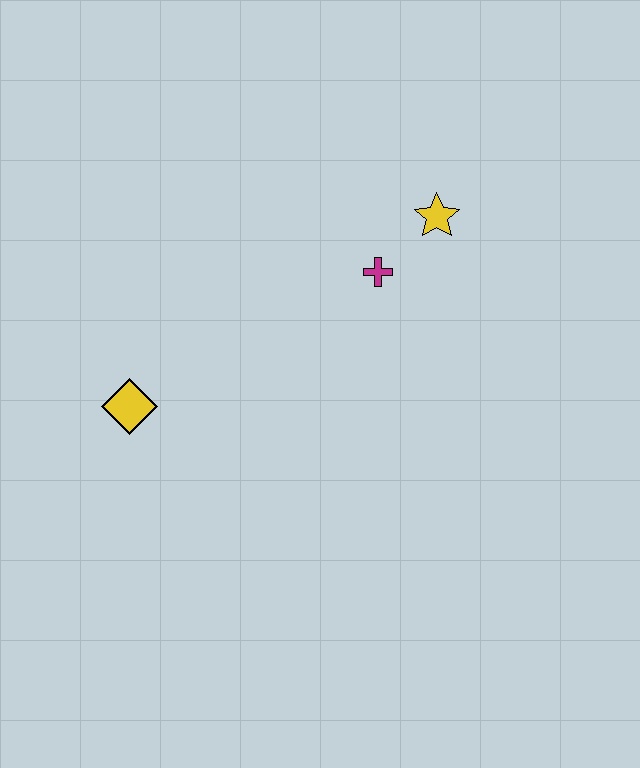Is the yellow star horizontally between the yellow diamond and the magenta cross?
No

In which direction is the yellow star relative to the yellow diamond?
The yellow star is to the right of the yellow diamond.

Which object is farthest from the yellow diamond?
The yellow star is farthest from the yellow diamond.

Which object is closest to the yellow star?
The magenta cross is closest to the yellow star.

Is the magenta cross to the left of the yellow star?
Yes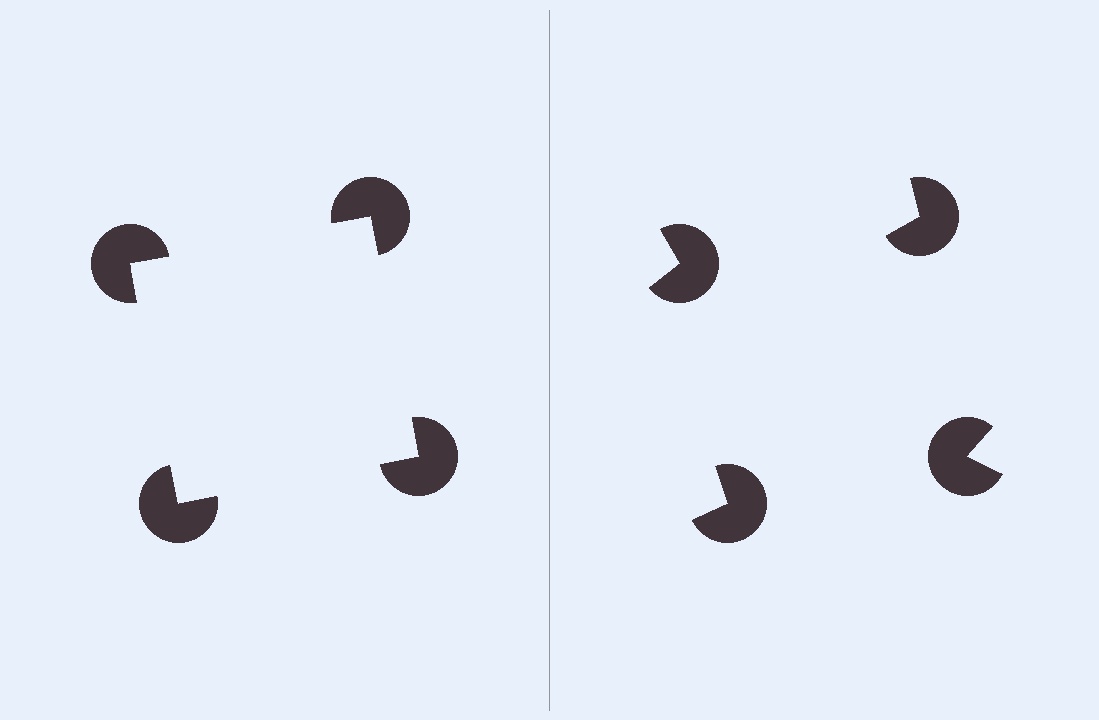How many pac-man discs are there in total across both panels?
8 — 4 on each side.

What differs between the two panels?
The pac-man discs are positioned identically on both sides; only the wedge orientations differ. On the left they align to a square; on the right they are misaligned.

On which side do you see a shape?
An illusory square appears on the left side. On the right side the wedge cuts are rotated, so no coherent shape forms.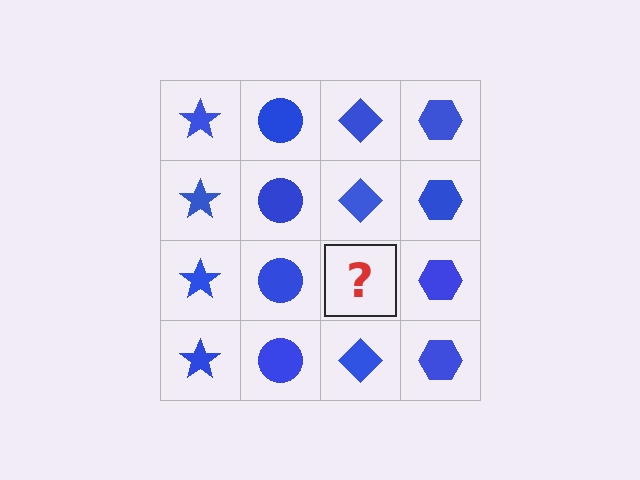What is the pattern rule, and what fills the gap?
The rule is that each column has a consistent shape. The gap should be filled with a blue diamond.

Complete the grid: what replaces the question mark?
The question mark should be replaced with a blue diamond.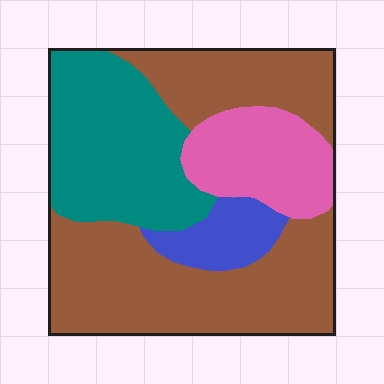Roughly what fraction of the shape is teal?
Teal takes up between a quarter and a half of the shape.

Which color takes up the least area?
Blue, at roughly 10%.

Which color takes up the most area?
Brown, at roughly 50%.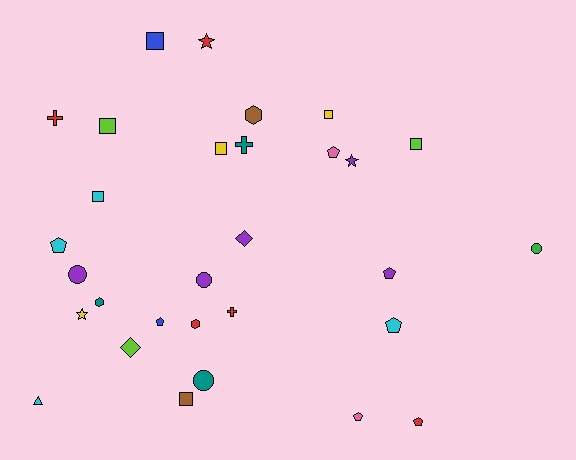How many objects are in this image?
There are 30 objects.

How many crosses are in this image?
There are 3 crosses.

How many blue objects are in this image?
There are 2 blue objects.